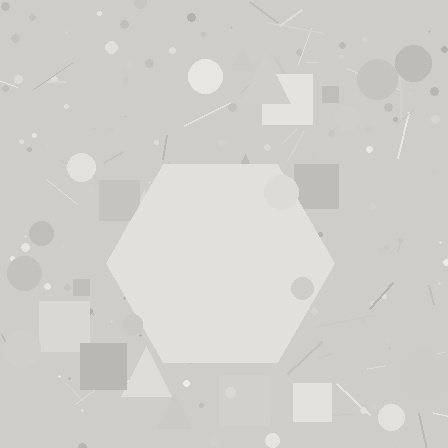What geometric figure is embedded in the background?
A hexagon is embedded in the background.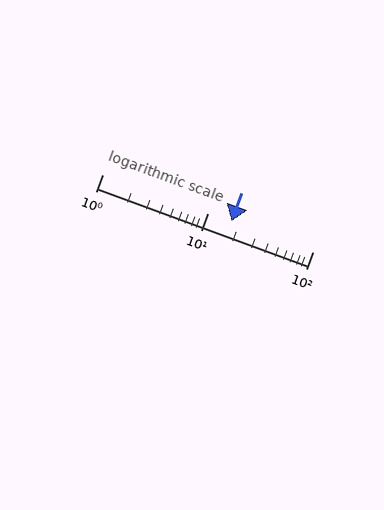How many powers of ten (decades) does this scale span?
The scale spans 2 decades, from 1 to 100.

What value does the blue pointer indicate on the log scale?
The pointer indicates approximately 17.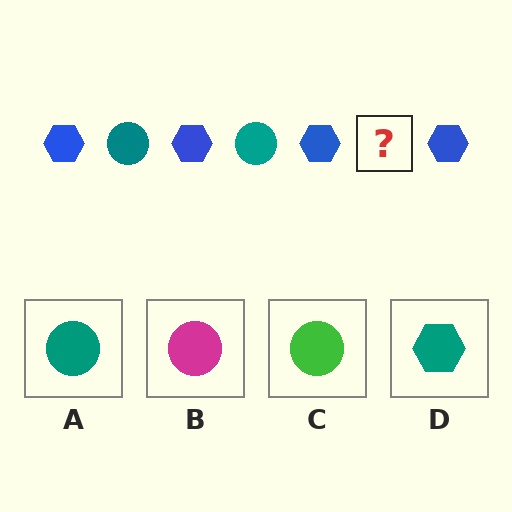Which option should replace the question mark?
Option A.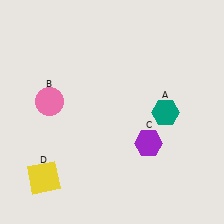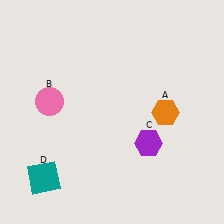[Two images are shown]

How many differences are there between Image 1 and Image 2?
There are 2 differences between the two images.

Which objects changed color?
A changed from teal to orange. D changed from yellow to teal.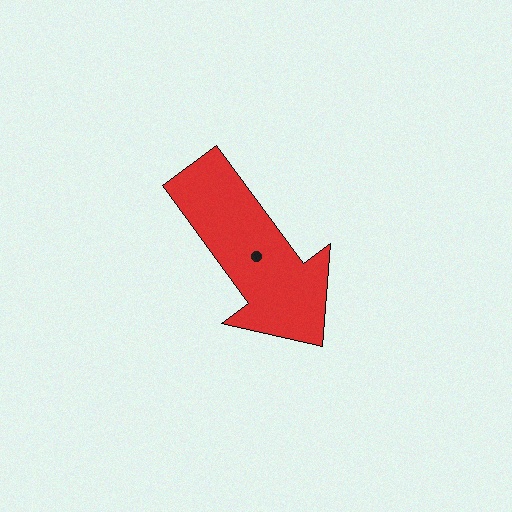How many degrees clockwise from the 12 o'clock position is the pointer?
Approximately 144 degrees.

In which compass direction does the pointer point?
Southeast.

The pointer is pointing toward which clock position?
Roughly 5 o'clock.